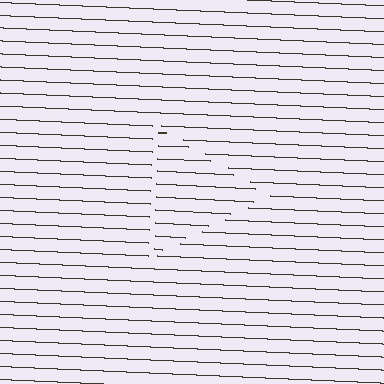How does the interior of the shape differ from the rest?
The interior of the shape contains the same grating, shifted by half a period — the contour is defined by the phase discontinuity where line-ends from the inner and outer gratings abut.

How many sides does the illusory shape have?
3 sides — the line-ends trace a triangle.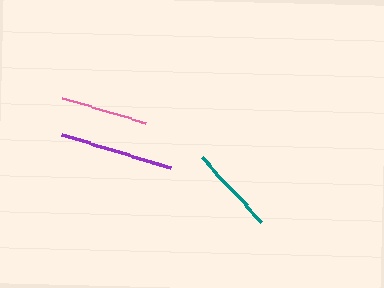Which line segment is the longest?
The purple line is the longest at approximately 115 pixels.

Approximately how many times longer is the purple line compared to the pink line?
The purple line is approximately 1.3 times the length of the pink line.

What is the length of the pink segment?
The pink segment is approximately 86 pixels long.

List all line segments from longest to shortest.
From longest to shortest: purple, teal, pink.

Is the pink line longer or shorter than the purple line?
The purple line is longer than the pink line.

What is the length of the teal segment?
The teal segment is approximately 88 pixels long.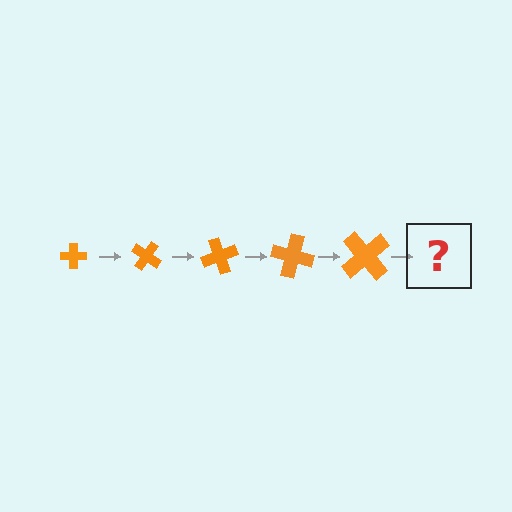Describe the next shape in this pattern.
It should be a cross, larger than the previous one and rotated 175 degrees from the start.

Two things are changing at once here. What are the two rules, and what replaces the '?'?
The two rules are that the cross grows larger each step and it rotates 35 degrees each step. The '?' should be a cross, larger than the previous one and rotated 175 degrees from the start.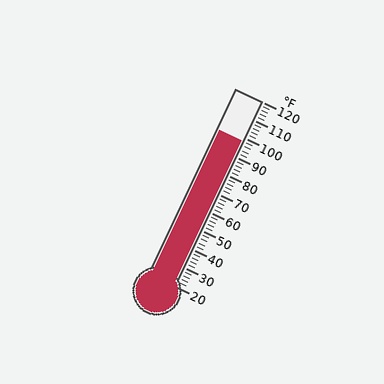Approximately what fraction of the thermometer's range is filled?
The thermometer is filled to approximately 80% of its range.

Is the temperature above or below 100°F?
The temperature is below 100°F.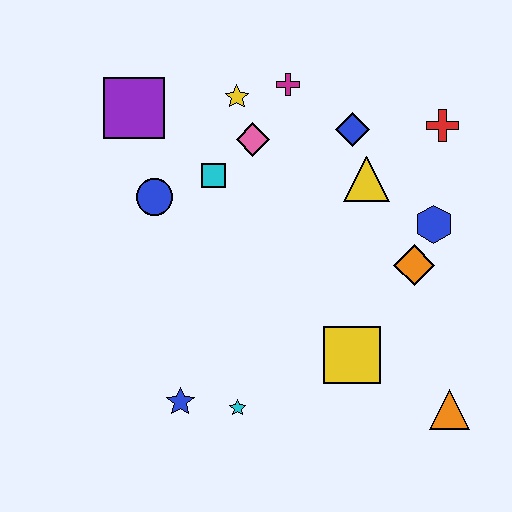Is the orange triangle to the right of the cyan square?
Yes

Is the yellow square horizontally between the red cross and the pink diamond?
Yes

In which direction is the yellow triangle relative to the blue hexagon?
The yellow triangle is to the left of the blue hexagon.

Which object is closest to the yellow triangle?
The blue diamond is closest to the yellow triangle.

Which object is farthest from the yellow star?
The orange triangle is farthest from the yellow star.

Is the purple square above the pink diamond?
Yes